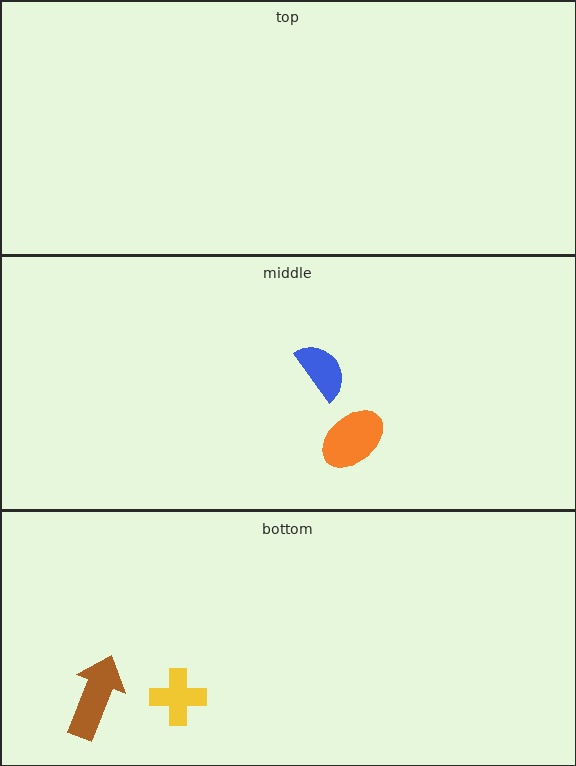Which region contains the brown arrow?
The bottom region.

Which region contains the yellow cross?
The bottom region.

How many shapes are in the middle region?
2.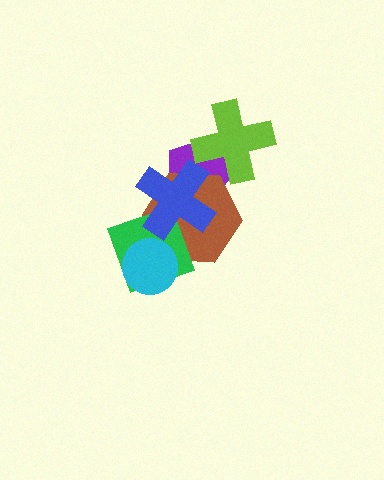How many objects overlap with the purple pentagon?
3 objects overlap with the purple pentagon.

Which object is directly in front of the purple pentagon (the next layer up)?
The brown hexagon is directly in front of the purple pentagon.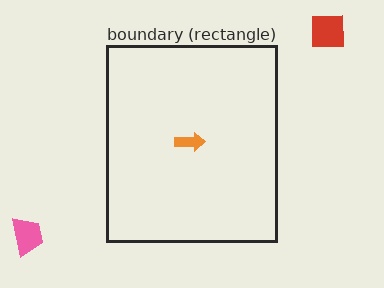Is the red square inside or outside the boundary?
Outside.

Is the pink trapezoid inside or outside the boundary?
Outside.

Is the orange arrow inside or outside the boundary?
Inside.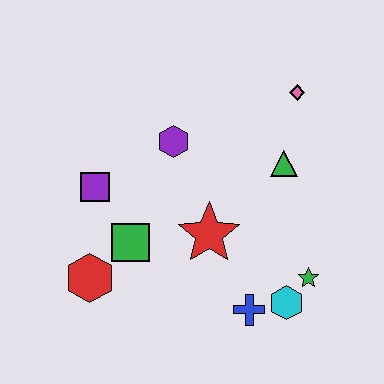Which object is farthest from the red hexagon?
The pink diamond is farthest from the red hexagon.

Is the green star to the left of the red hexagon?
No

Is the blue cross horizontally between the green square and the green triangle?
Yes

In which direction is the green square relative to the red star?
The green square is to the left of the red star.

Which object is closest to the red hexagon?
The green square is closest to the red hexagon.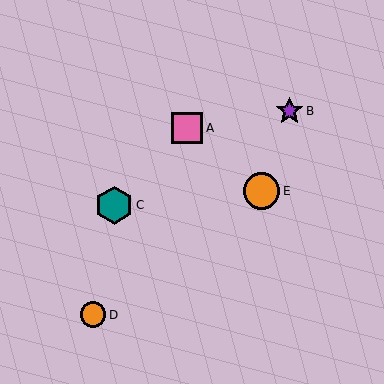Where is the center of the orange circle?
The center of the orange circle is at (93, 315).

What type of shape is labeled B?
Shape B is a purple star.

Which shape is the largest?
The teal hexagon (labeled C) is the largest.